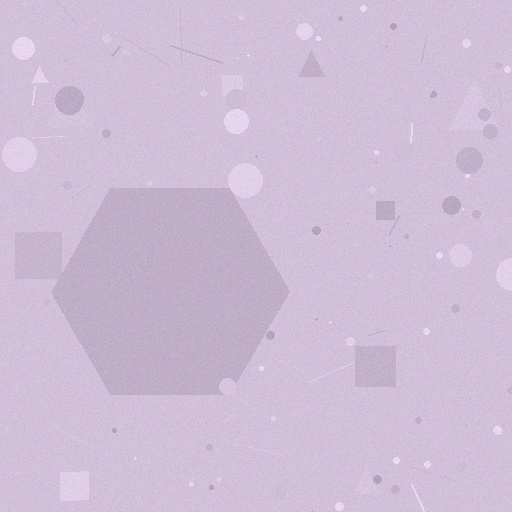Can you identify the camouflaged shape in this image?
The camouflaged shape is a hexagon.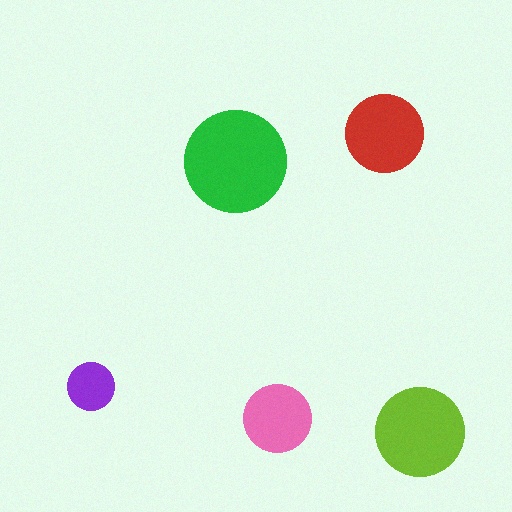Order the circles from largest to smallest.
the green one, the lime one, the red one, the pink one, the purple one.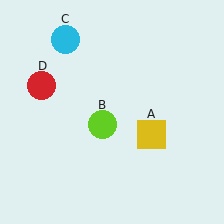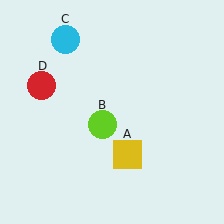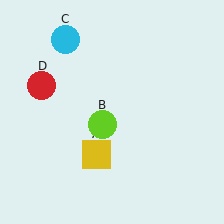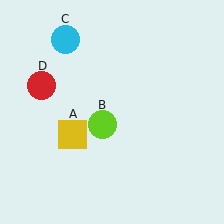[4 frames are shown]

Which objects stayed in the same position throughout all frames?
Lime circle (object B) and cyan circle (object C) and red circle (object D) remained stationary.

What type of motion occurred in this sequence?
The yellow square (object A) rotated clockwise around the center of the scene.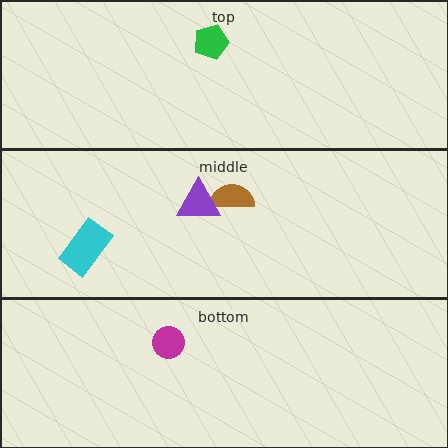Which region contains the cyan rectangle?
The middle region.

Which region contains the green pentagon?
The top region.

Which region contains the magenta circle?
The bottom region.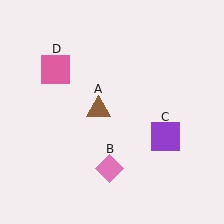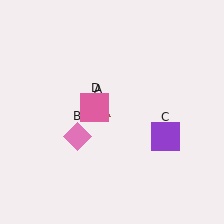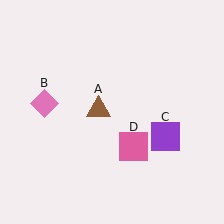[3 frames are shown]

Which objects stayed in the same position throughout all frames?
Brown triangle (object A) and purple square (object C) remained stationary.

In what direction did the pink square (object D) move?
The pink square (object D) moved down and to the right.